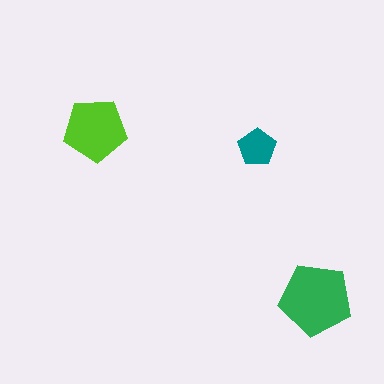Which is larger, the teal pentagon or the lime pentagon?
The lime one.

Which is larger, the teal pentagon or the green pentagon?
The green one.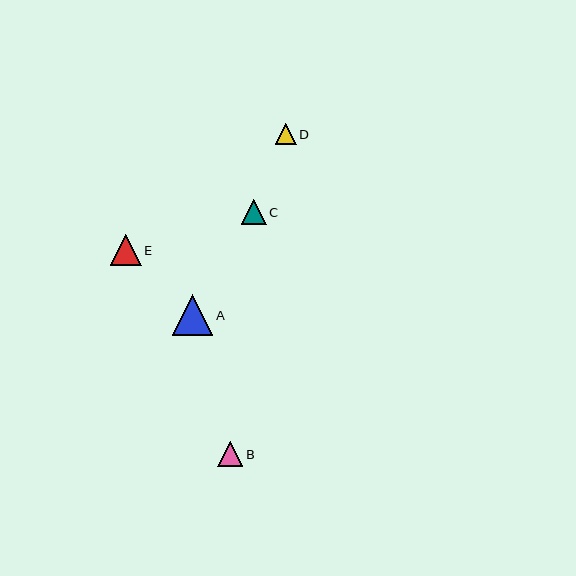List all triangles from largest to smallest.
From largest to smallest: A, E, B, C, D.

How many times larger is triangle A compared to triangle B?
Triangle A is approximately 1.6 times the size of triangle B.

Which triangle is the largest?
Triangle A is the largest with a size of approximately 41 pixels.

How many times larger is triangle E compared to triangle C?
Triangle E is approximately 1.3 times the size of triangle C.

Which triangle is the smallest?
Triangle D is the smallest with a size of approximately 21 pixels.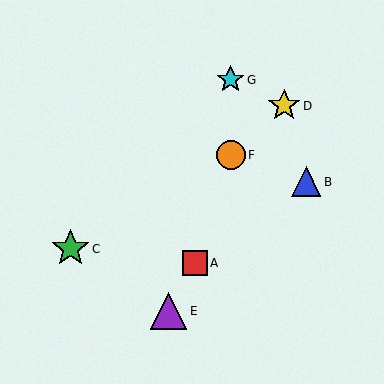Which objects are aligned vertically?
Objects F, G are aligned vertically.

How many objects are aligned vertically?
2 objects (F, G) are aligned vertically.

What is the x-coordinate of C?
Object C is at x≈70.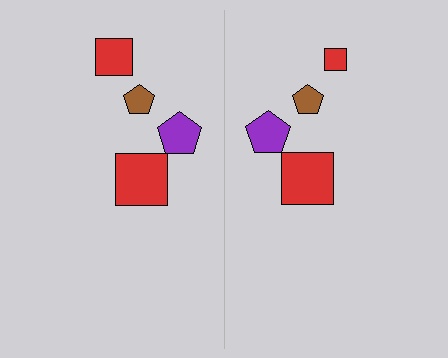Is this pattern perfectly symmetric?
No, the pattern is not perfectly symmetric. The red square on the right side has a different size than its mirror counterpart.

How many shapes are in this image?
There are 8 shapes in this image.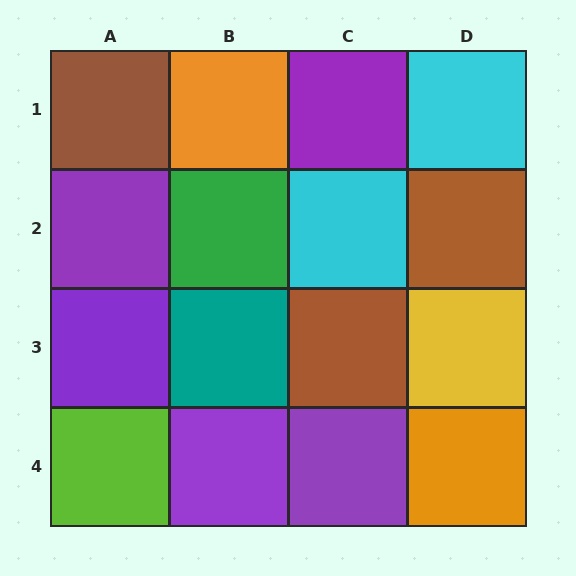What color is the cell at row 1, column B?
Orange.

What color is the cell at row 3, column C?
Brown.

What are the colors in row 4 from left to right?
Lime, purple, purple, orange.